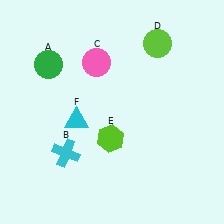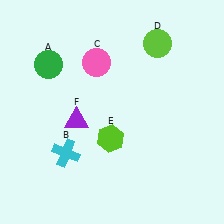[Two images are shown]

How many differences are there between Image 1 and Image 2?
There is 1 difference between the two images.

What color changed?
The triangle (F) changed from cyan in Image 1 to purple in Image 2.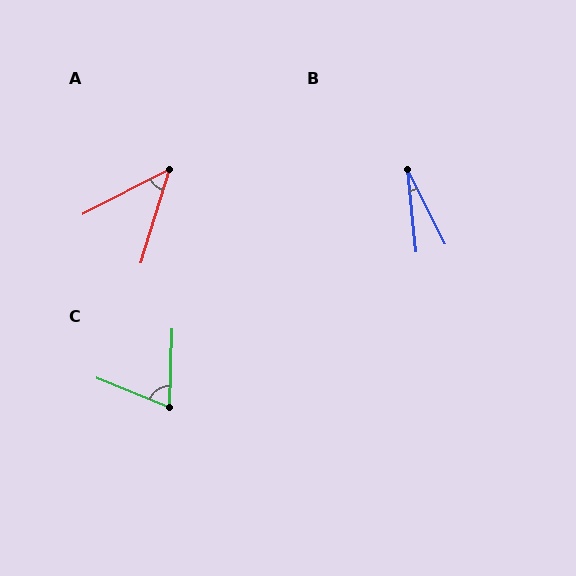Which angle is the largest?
C, at approximately 70 degrees.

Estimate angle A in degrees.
Approximately 46 degrees.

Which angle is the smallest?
B, at approximately 21 degrees.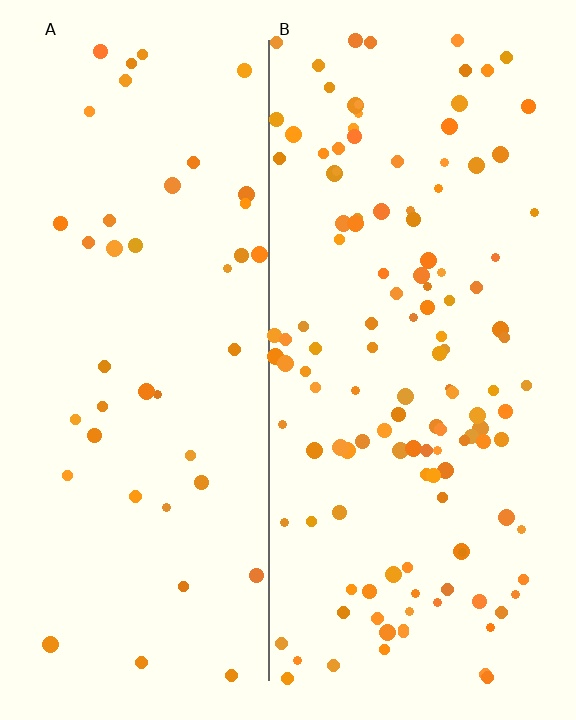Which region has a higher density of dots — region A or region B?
B (the right).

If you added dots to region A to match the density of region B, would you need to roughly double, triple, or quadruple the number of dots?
Approximately triple.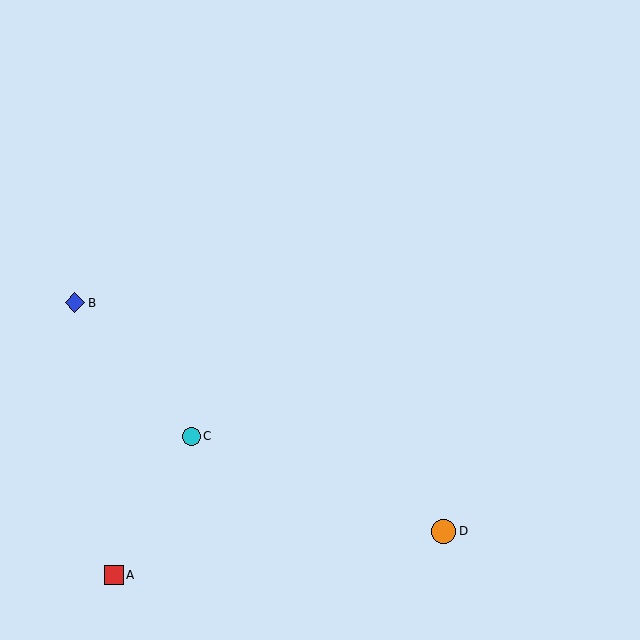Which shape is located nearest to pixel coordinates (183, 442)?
The cyan circle (labeled C) at (191, 436) is nearest to that location.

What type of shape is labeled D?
Shape D is an orange circle.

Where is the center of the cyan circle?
The center of the cyan circle is at (191, 436).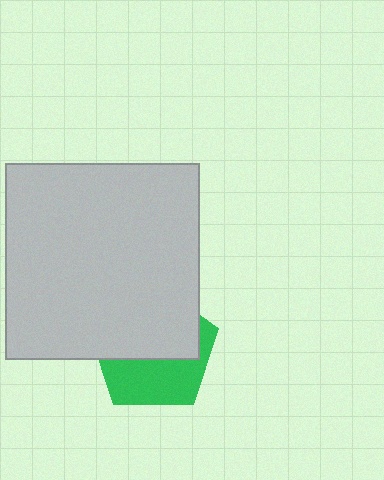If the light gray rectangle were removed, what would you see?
You would see the complete green pentagon.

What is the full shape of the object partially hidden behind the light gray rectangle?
The partially hidden object is a green pentagon.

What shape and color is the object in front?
The object in front is a light gray rectangle.